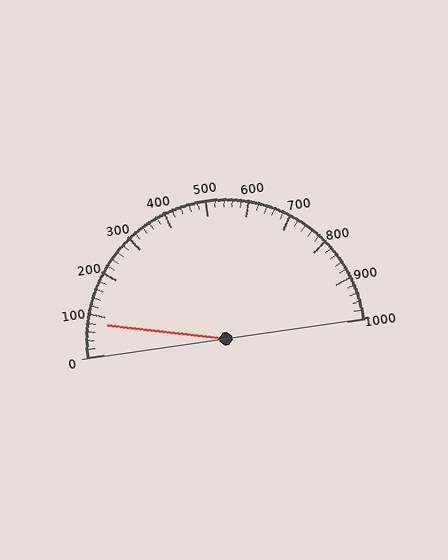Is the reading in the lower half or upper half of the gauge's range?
The reading is in the lower half of the range (0 to 1000).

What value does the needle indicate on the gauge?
The needle indicates approximately 80.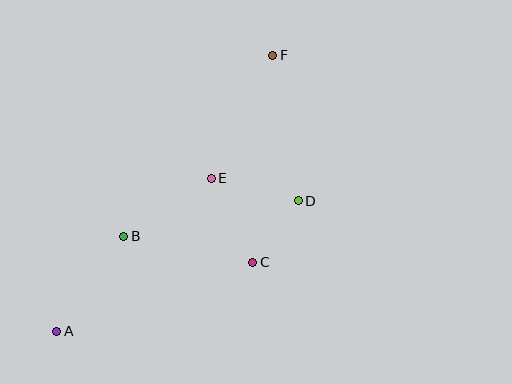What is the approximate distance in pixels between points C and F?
The distance between C and F is approximately 208 pixels.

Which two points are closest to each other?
Points C and D are closest to each other.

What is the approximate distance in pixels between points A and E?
The distance between A and E is approximately 217 pixels.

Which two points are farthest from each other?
Points A and F are farthest from each other.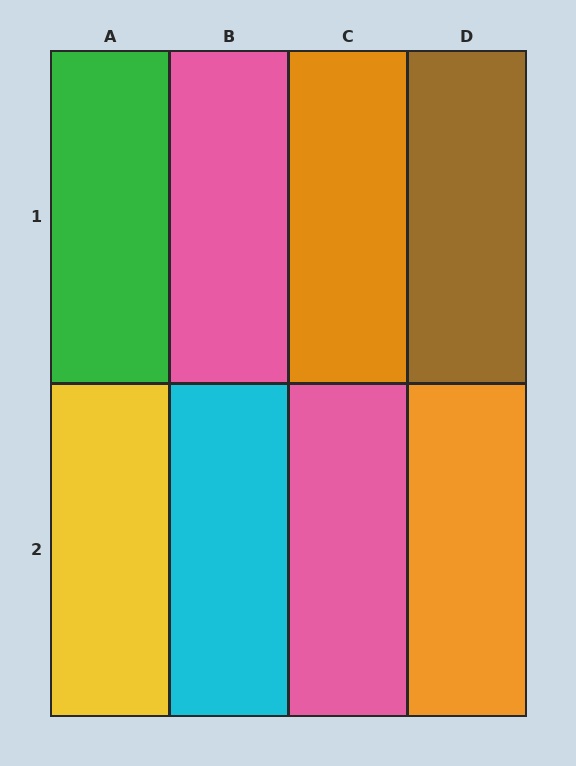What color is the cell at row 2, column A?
Yellow.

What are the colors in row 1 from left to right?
Green, pink, orange, brown.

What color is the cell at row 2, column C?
Pink.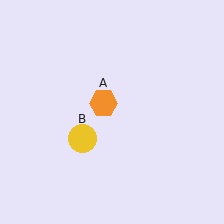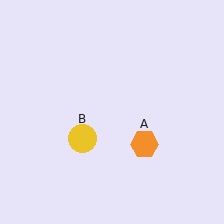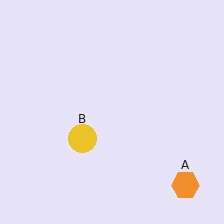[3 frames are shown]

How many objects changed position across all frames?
1 object changed position: orange hexagon (object A).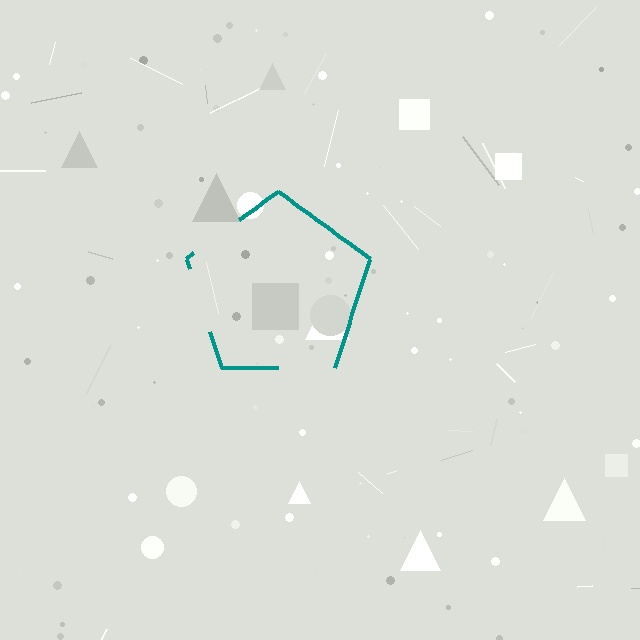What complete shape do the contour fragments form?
The contour fragments form a pentagon.